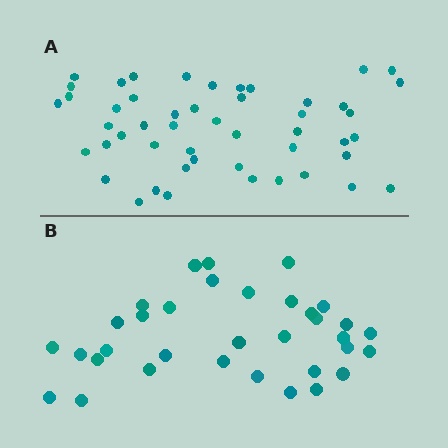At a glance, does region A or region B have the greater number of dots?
Region A (the top region) has more dots.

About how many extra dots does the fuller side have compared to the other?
Region A has approximately 15 more dots than region B.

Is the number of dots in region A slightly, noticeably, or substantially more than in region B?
Region A has noticeably more, but not dramatically so. The ratio is roughly 1.4 to 1.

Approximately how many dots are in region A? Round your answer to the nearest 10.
About 50 dots. (The exact count is 49, which rounds to 50.)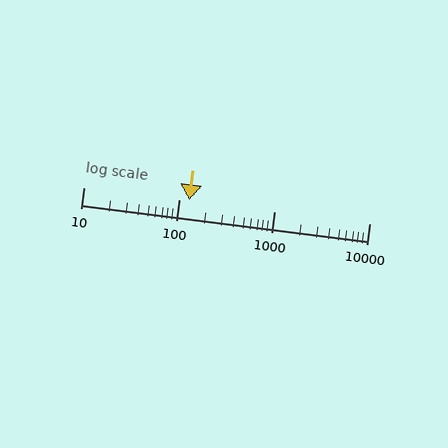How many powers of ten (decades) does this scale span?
The scale spans 3 decades, from 10 to 10000.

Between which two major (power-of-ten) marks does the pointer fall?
The pointer is between 100 and 1000.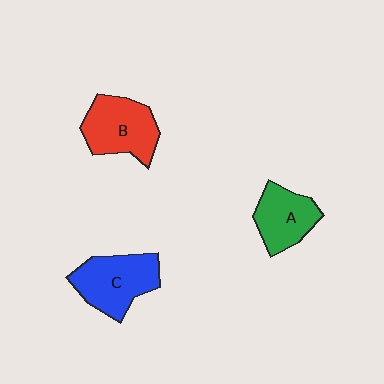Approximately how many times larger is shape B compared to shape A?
Approximately 1.2 times.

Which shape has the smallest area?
Shape A (green).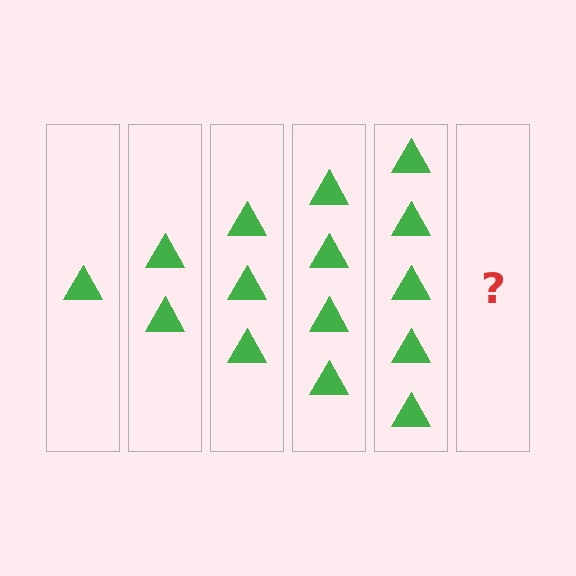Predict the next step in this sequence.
The next step is 6 triangles.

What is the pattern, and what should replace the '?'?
The pattern is that each step adds one more triangle. The '?' should be 6 triangles.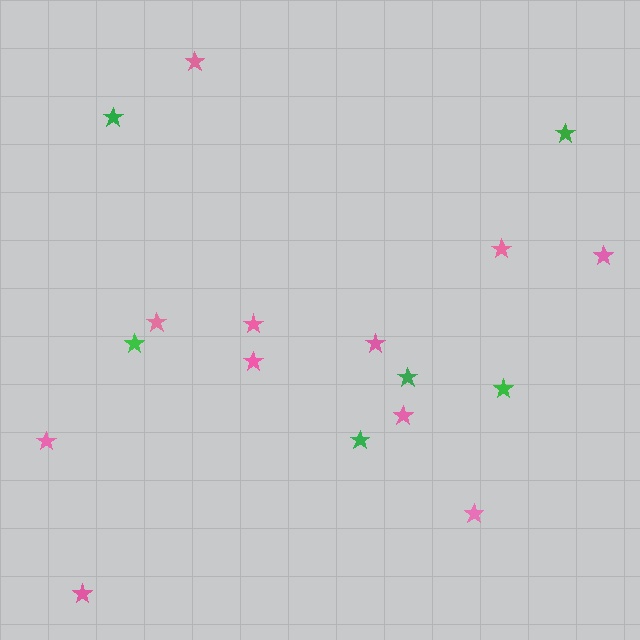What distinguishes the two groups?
There are 2 groups: one group of green stars (6) and one group of pink stars (11).